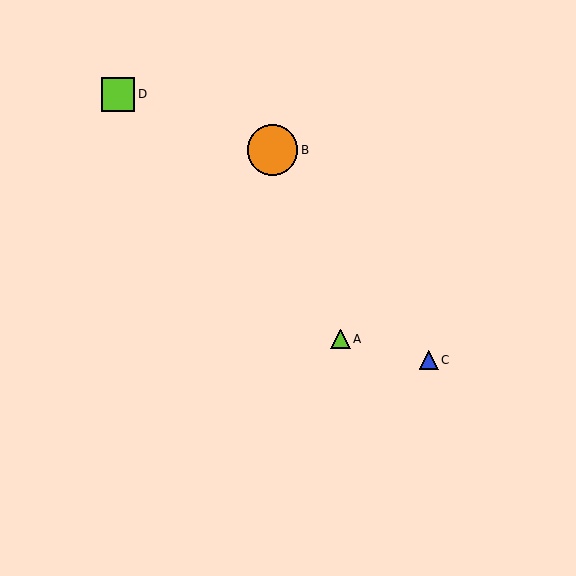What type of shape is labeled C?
Shape C is a blue triangle.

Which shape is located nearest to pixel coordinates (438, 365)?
The blue triangle (labeled C) at (429, 360) is nearest to that location.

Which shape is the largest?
The orange circle (labeled B) is the largest.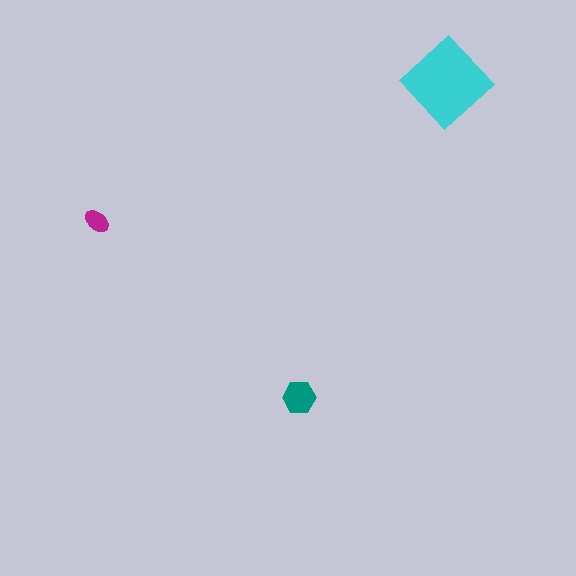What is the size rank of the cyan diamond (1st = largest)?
1st.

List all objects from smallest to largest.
The magenta ellipse, the teal hexagon, the cyan diamond.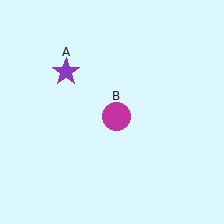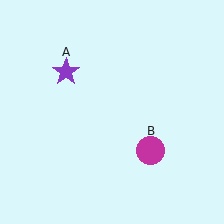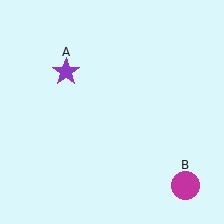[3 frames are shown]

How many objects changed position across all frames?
1 object changed position: magenta circle (object B).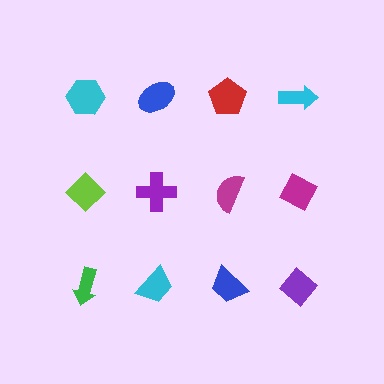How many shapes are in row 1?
4 shapes.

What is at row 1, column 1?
A cyan hexagon.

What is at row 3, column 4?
A purple diamond.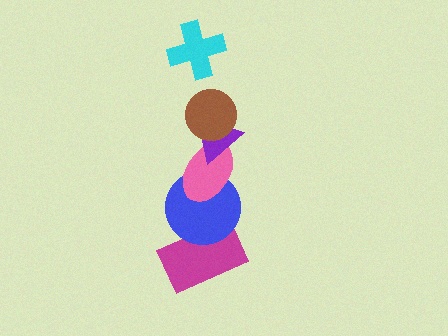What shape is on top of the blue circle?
The pink ellipse is on top of the blue circle.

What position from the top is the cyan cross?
The cyan cross is 1st from the top.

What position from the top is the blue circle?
The blue circle is 5th from the top.